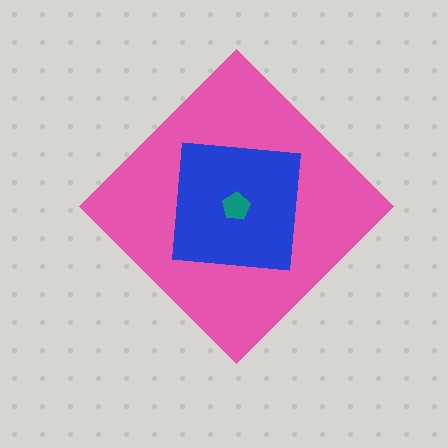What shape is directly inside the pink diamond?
The blue square.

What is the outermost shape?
The pink diamond.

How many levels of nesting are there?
3.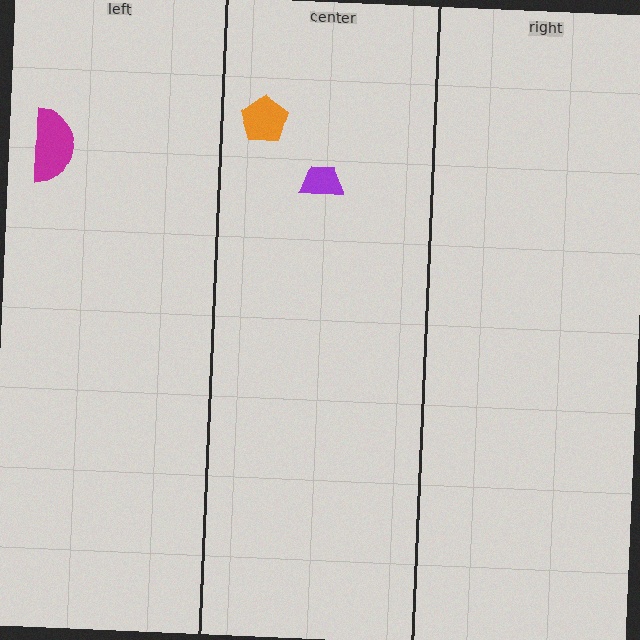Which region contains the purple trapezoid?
The center region.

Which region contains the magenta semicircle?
The left region.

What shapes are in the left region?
The magenta semicircle.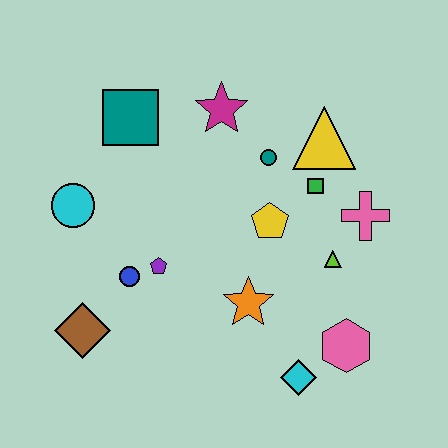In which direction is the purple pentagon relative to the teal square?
The purple pentagon is below the teal square.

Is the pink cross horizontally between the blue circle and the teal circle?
No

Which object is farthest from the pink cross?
The brown diamond is farthest from the pink cross.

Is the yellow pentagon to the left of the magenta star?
No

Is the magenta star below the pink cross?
No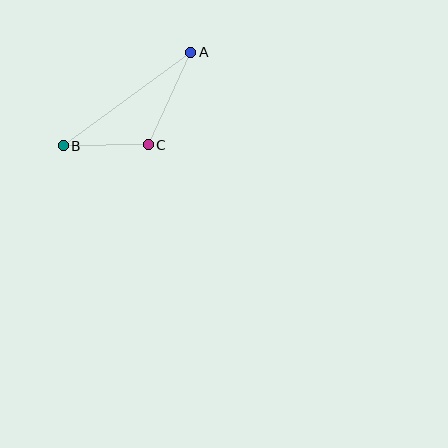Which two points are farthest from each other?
Points A and B are farthest from each other.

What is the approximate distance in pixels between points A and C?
The distance between A and C is approximately 102 pixels.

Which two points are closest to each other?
Points B and C are closest to each other.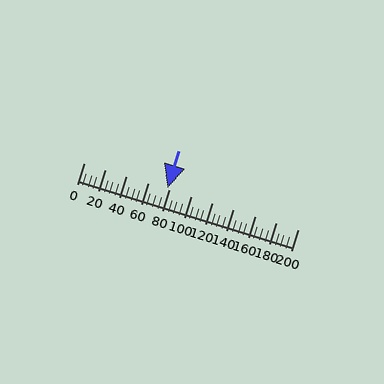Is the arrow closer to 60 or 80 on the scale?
The arrow is closer to 80.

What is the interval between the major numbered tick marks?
The major tick marks are spaced 20 units apart.